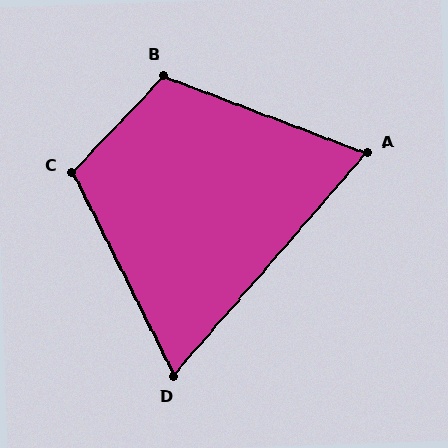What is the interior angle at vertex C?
Approximately 110 degrees (obtuse).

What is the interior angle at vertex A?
Approximately 70 degrees (acute).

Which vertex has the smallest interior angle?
D, at approximately 67 degrees.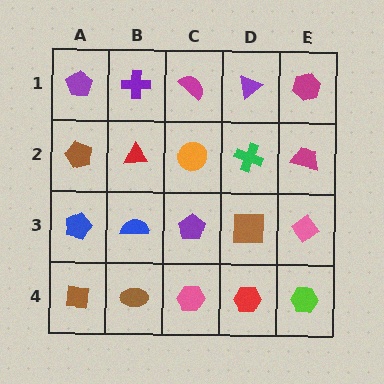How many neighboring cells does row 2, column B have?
4.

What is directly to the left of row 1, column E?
A purple triangle.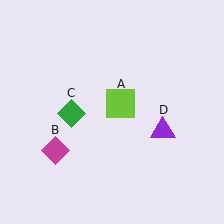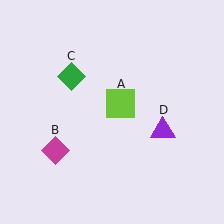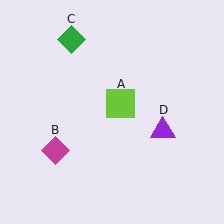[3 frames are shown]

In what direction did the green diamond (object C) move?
The green diamond (object C) moved up.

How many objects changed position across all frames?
1 object changed position: green diamond (object C).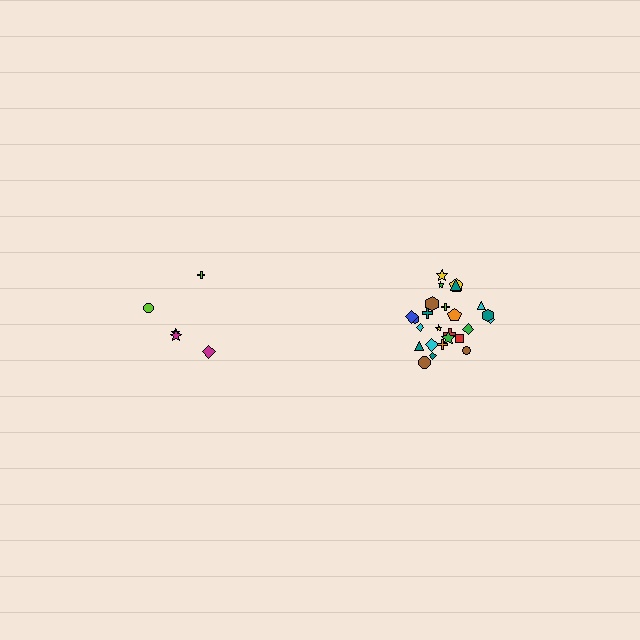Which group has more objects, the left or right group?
The right group.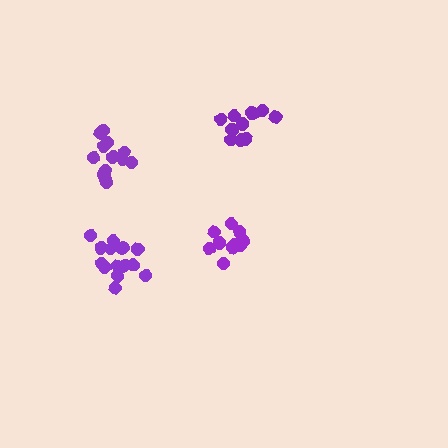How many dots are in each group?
Group 1: 15 dots, Group 2: 11 dots, Group 3: 11 dots, Group 4: 14 dots (51 total).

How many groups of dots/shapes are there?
There are 4 groups.